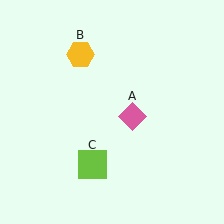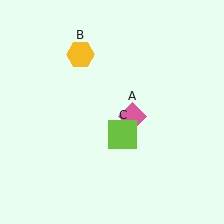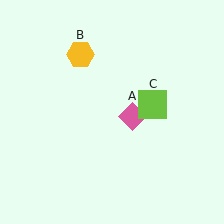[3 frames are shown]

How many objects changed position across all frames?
1 object changed position: lime square (object C).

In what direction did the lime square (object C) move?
The lime square (object C) moved up and to the right.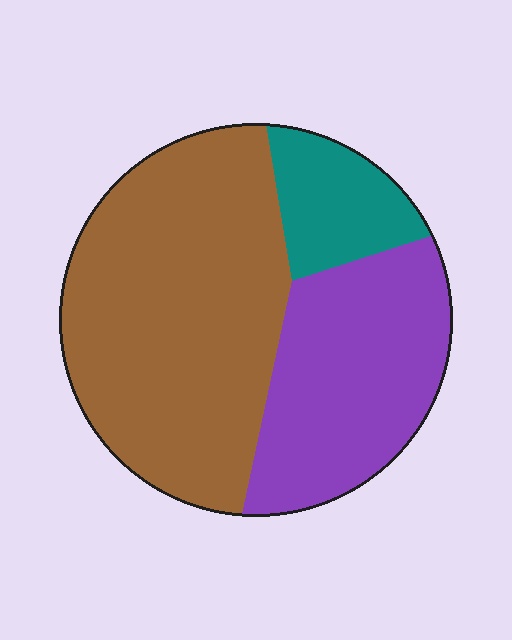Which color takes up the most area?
Brown, at roughly 55%.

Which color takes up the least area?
Teal, at roughly 15%.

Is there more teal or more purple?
Purple.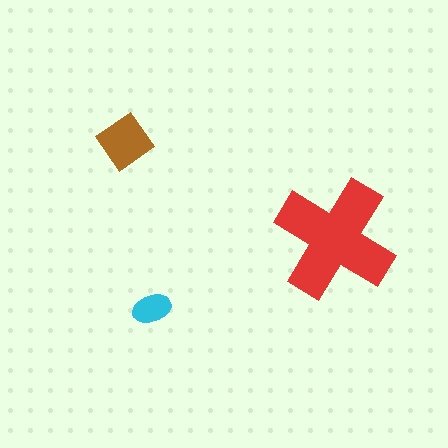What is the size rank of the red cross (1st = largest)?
1st.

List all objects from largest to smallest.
The red cross, the brown diamond, the cyan ellipse.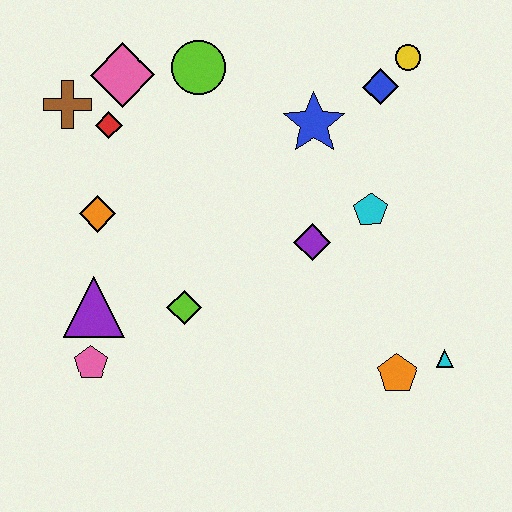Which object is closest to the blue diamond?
The yellow circle is closest to the blue diamond.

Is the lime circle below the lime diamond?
No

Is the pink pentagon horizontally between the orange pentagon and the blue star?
No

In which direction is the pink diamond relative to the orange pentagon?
The pink diamond is above the orange pentagon.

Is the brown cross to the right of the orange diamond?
No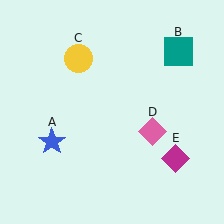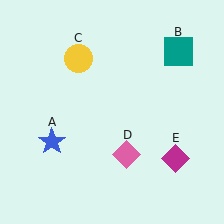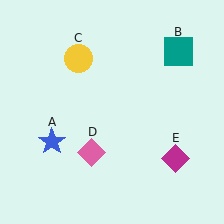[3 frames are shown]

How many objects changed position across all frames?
1 object changed position: pink diamond (object D).